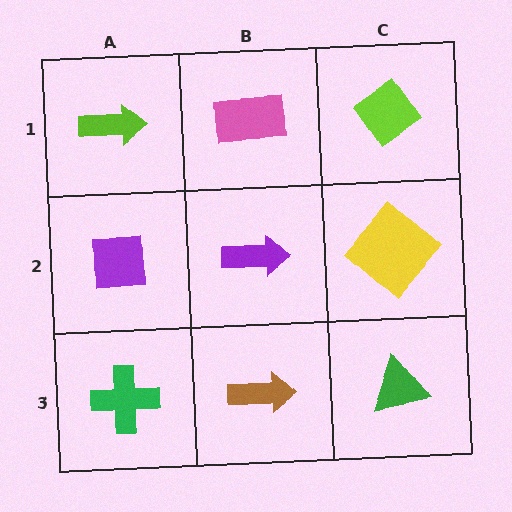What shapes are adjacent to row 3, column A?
A purple square (row 2, column A), a brown arrow (row 3, column B).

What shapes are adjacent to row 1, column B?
A purple arrow (row 2, column B), a lime arrow (row 1, column A), a lime diamond (row 1, column C).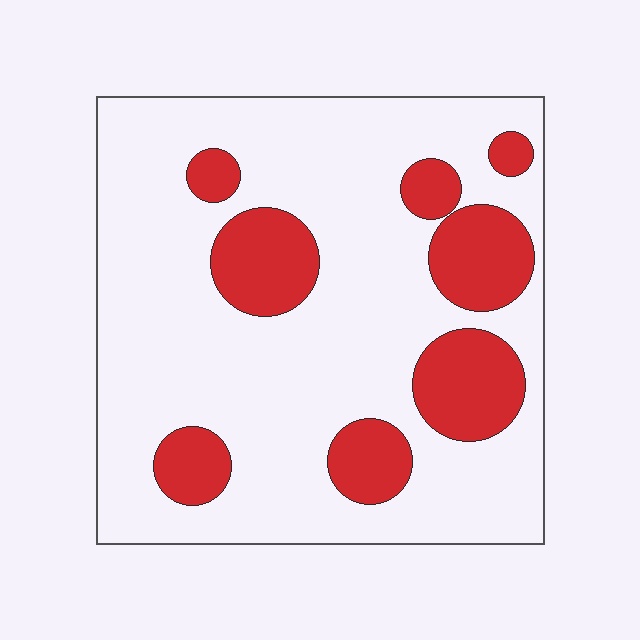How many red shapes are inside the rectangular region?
8.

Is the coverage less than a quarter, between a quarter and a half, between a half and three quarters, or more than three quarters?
Less than a quarter.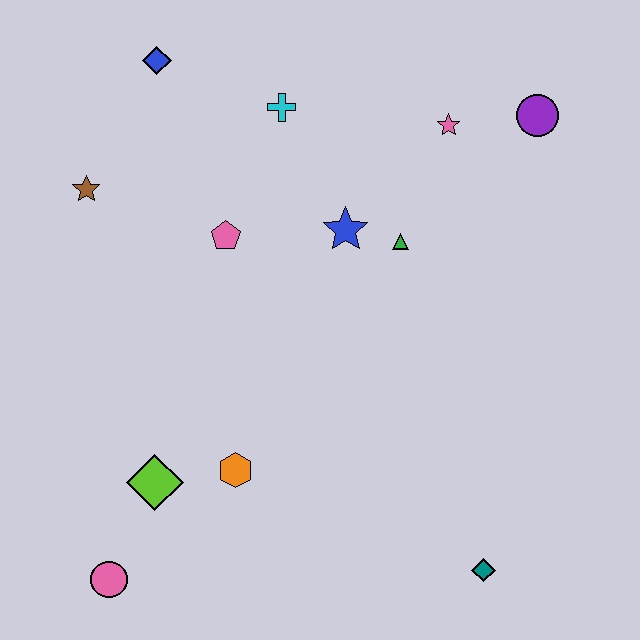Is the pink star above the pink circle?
Yes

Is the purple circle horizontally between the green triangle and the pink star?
No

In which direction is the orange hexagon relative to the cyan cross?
The orange hexagon is below the cyan cross.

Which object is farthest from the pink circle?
The purple circle is farthest from the pink circle.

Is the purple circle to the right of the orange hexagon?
Yes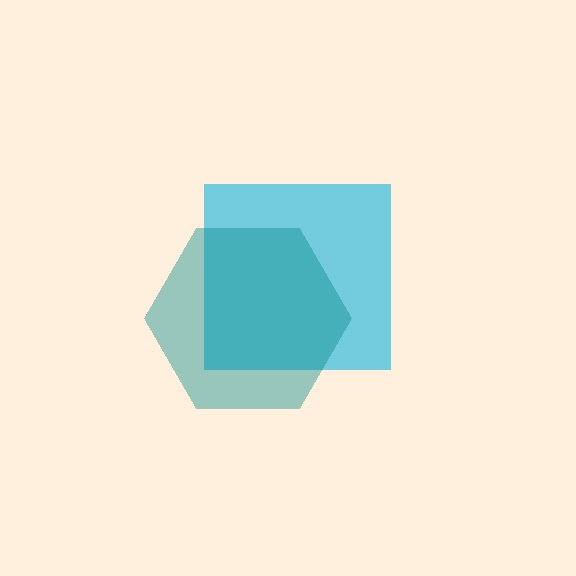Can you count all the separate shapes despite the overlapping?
Yes, there are 2 separate shapes.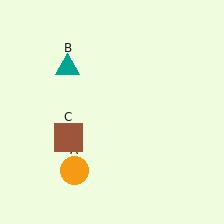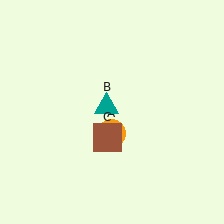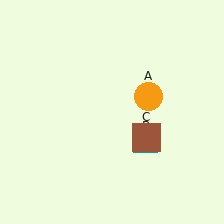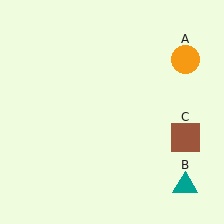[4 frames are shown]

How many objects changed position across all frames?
3 objects changed position: orange circle (object A), teal triangle (object B), brown square (object C).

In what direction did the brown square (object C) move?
The brown square (object C) moved right.